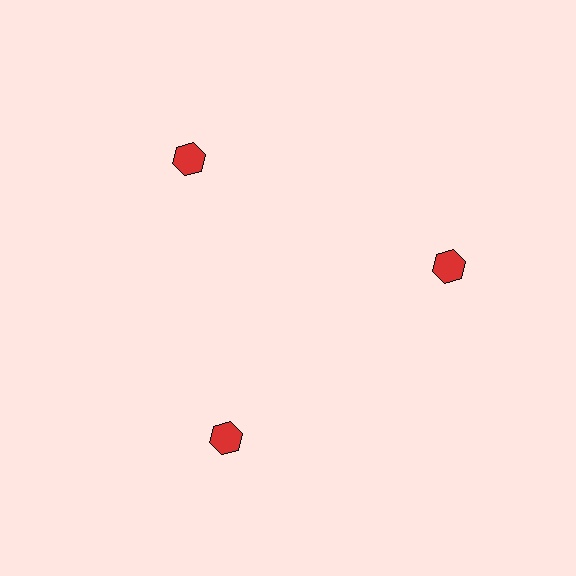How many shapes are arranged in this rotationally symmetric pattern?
There are 3 shapes, arranged in 3 groups of 1.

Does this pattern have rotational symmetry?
Yes, this pattern has 3-fold rotational symmetry. It looks the same after rotating 120 degrees around the center.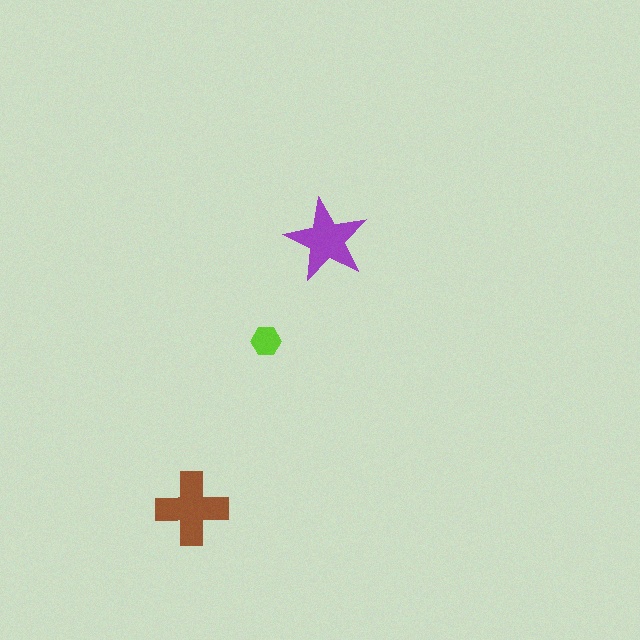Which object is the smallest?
The lime hexagon.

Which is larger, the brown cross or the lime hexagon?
The brown cross.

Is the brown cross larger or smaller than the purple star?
Larger.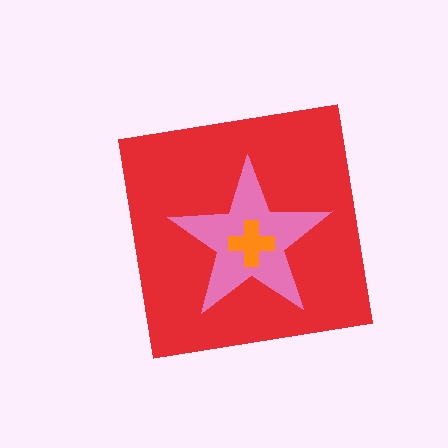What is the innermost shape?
The orange cross.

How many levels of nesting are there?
3.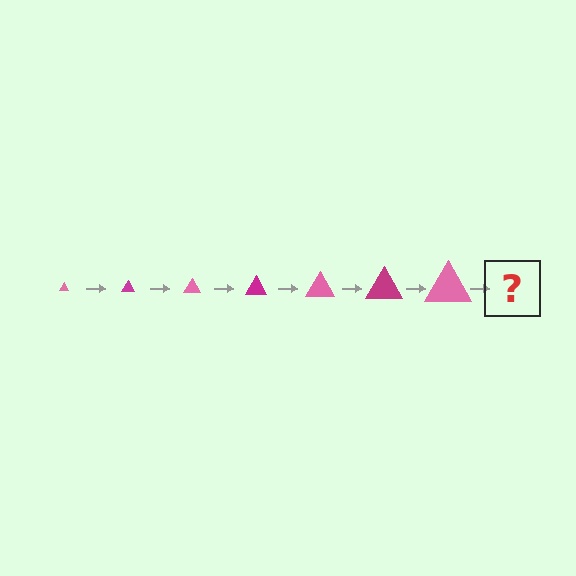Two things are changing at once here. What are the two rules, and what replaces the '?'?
The two rules are that the triangle grows larger each step and the color cycles through pink and magenta. The '?' should be a magenta triangle, larger than the previous one.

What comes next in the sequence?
The next element should be a magenta triangle, larger than the previous one.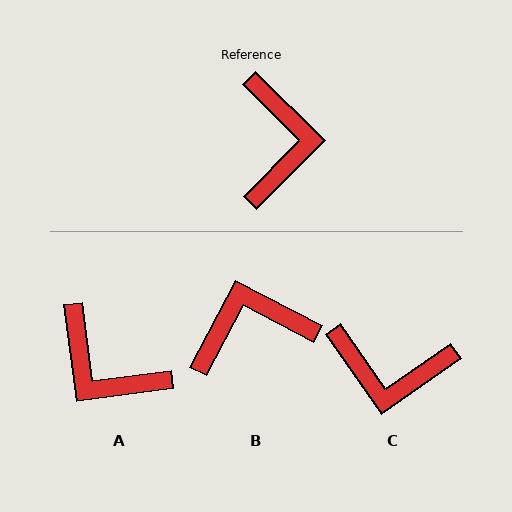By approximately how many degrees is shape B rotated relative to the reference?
Approximately 107 degrees counter-clockwise.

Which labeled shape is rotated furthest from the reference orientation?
A, about 128 degrees away.